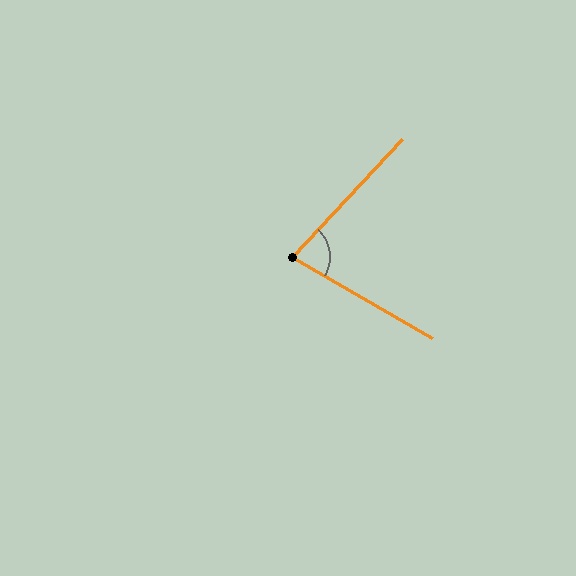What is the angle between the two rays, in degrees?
Approximately 77 degrees.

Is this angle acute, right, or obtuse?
It is acute.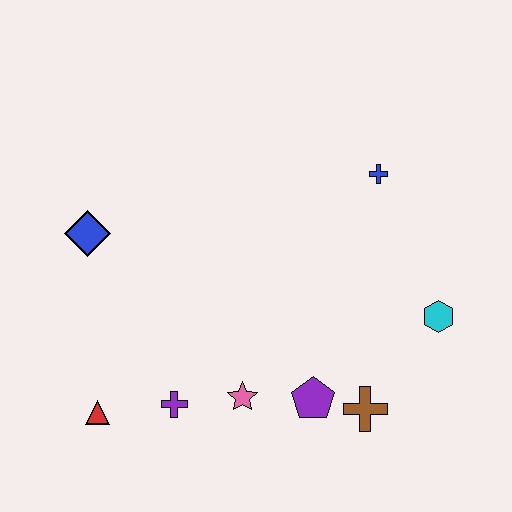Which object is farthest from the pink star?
The blue cross is farthest from the pink star.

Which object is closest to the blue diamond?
The red triangle is closest to the blue diamond.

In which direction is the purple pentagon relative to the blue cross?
The purple pentagon is below the blue cross.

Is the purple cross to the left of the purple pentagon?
Yes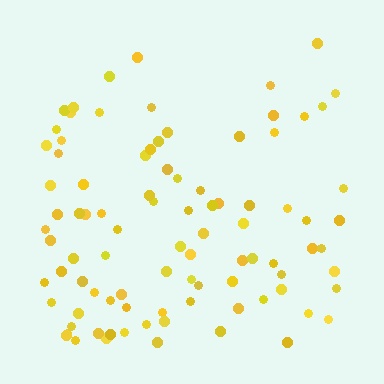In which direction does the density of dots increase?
From top to bottom, with the bottom side densest.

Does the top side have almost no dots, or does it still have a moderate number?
Still a moderate number, just noticeably fewer than the bottom.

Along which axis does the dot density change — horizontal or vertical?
Vertical.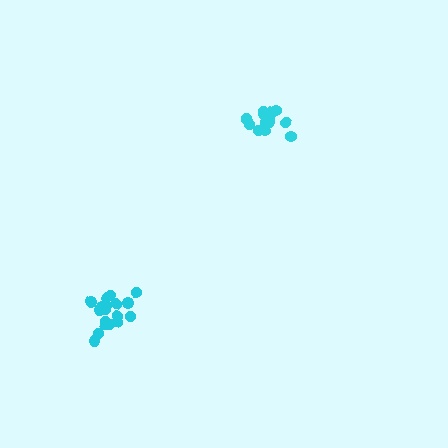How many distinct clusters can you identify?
There are 2 distinct clusters.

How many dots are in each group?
Group 1: 18 dots, Group 2: 12 dots (30 total).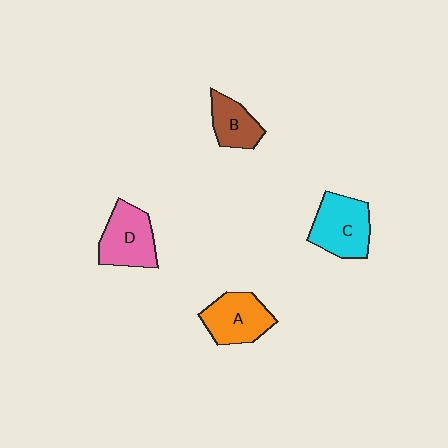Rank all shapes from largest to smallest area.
From largest to smallest: C (cyan), D (pink), A (orange), B (brown).